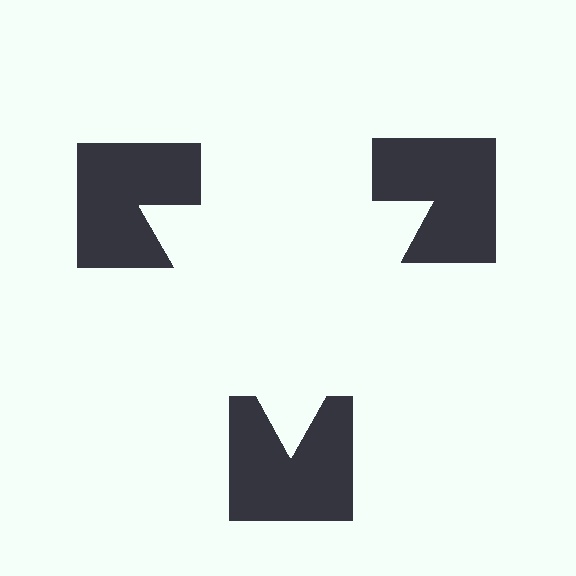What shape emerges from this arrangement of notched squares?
An illusory triangle — its edges are inferred from the aligned wedge cuts in the notched squares, not physically drawn.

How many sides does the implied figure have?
3 sides.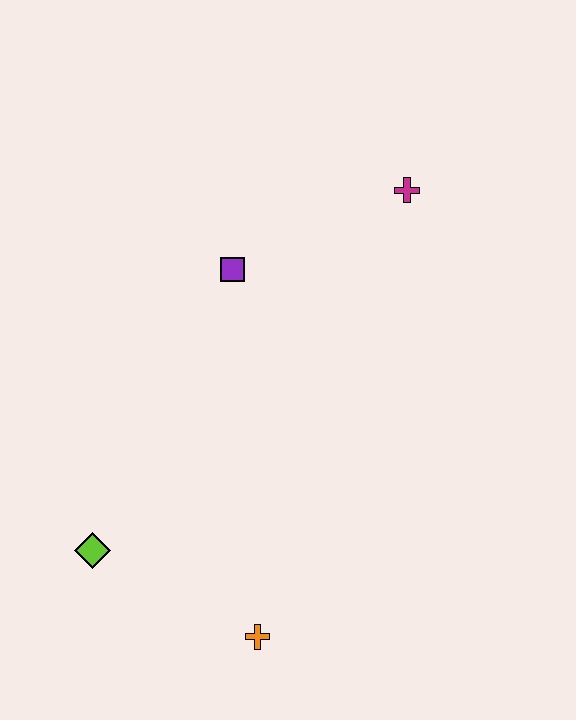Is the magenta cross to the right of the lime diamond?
Yes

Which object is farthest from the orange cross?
The magenta cross is farthest from the orange cross.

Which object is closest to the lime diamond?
The orange cross is closest to the lime diamond.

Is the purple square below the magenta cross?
Yes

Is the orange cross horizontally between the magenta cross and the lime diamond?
Yes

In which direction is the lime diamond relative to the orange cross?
The lime diamond is to the left of the orange cross.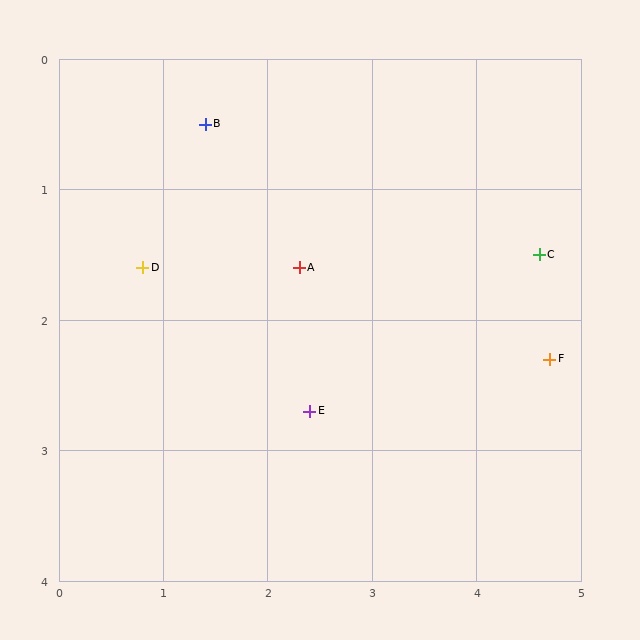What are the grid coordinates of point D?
Point D is at approximately (0.8, 1.6).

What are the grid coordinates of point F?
Point F is at approximately (4.7, 2.3).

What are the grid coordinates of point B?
Point B is at approximately (1.4, 0.5).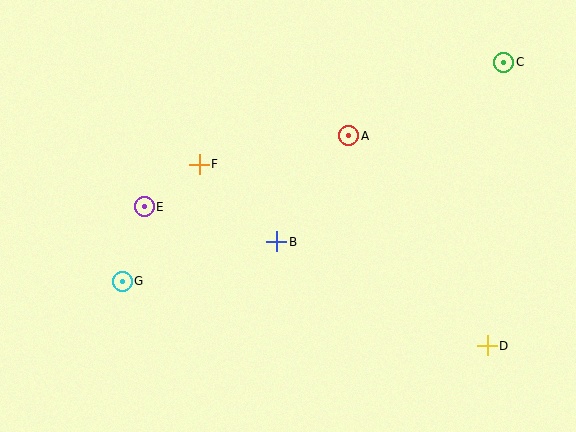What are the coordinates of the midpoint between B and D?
The midpoint between B and D is at (382, 294).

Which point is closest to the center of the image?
Point B at (277, 242) is closest to the center.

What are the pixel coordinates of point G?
Point G is at (122, 281).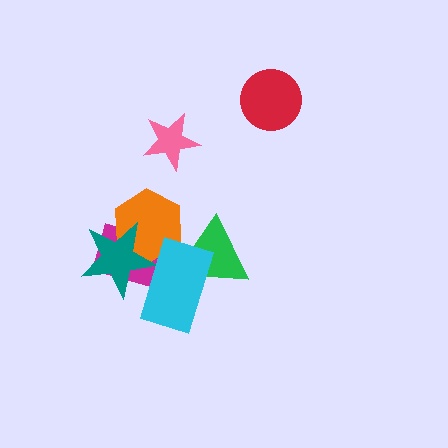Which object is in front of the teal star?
The cyan rectangle is in front of the teal star.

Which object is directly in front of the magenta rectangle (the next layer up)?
The orange hexagon is directly in front of the magenta rectangle.